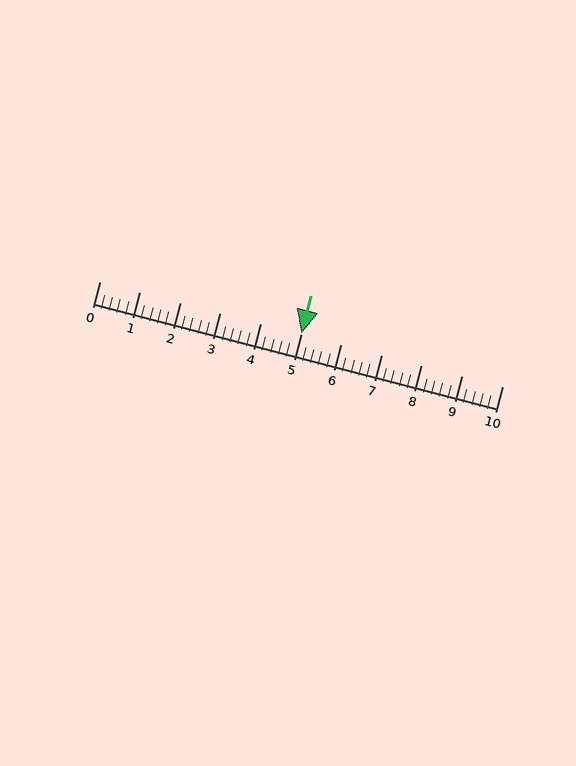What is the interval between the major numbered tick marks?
The major tick marks are spaced 1 units apart.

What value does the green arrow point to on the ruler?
The green arrow points to approximately 5.0.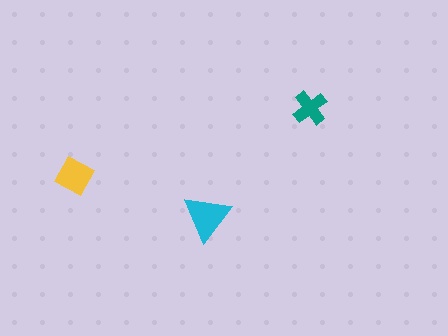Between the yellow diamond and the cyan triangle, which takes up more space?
The cyan triangle.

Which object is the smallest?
The teal cross.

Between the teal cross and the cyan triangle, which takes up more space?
The cyan triangle.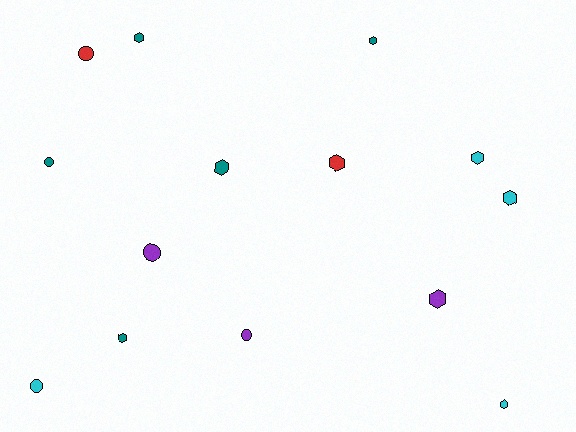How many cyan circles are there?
There is 1 cyan circle.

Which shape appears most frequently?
Hexagon, with 9 objects.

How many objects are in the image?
There are 14 objects.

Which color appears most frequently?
Teal, with 5 objects.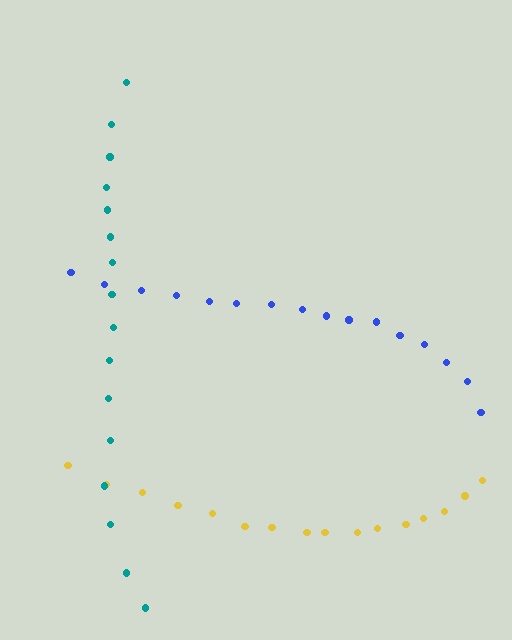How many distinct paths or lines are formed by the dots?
There are 3 distinct paths.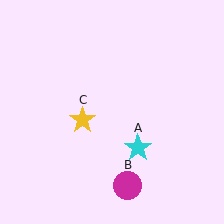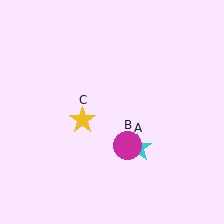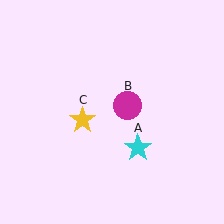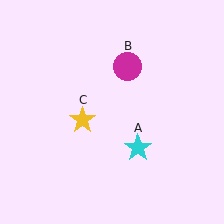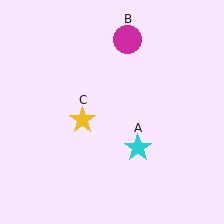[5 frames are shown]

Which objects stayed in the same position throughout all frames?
Cyan star (object A) and yellow star (object C) remained stationary.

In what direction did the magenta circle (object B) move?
The magenta circle (object B) moved up.